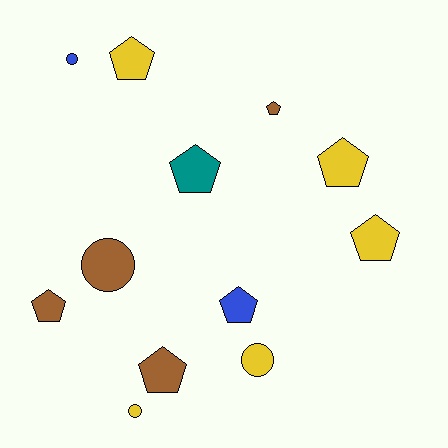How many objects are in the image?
There are 12 objects.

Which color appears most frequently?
Yellow, with 5 objects.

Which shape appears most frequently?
Pentagon, with 8 objects.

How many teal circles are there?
There are no teal circles.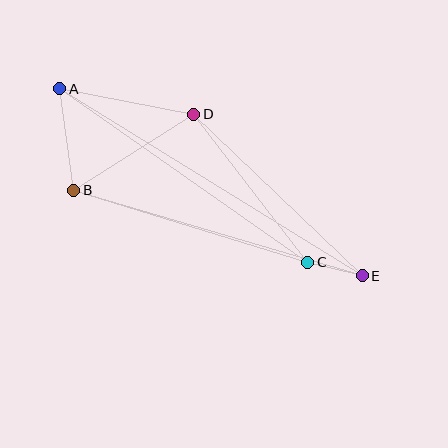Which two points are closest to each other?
Points C and E are closest to each other.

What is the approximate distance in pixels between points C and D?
The distance between C and D is approximately 187 pixels.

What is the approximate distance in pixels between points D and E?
The distance between D and E is approximately 234 pixels.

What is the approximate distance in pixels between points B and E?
The distance between B and E is approximately 301 pixels.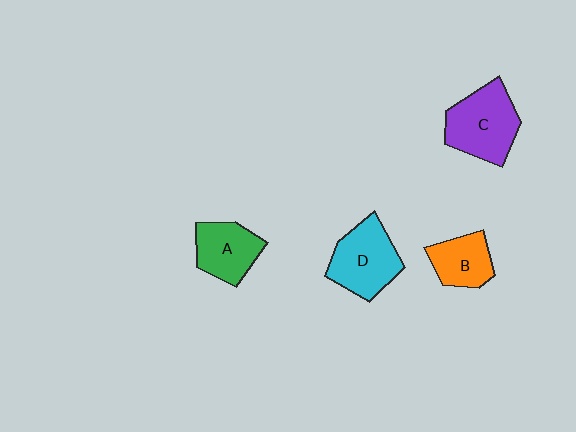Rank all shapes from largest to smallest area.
From largest to smallest: C (purple), D (cyan), A (green), B (orange).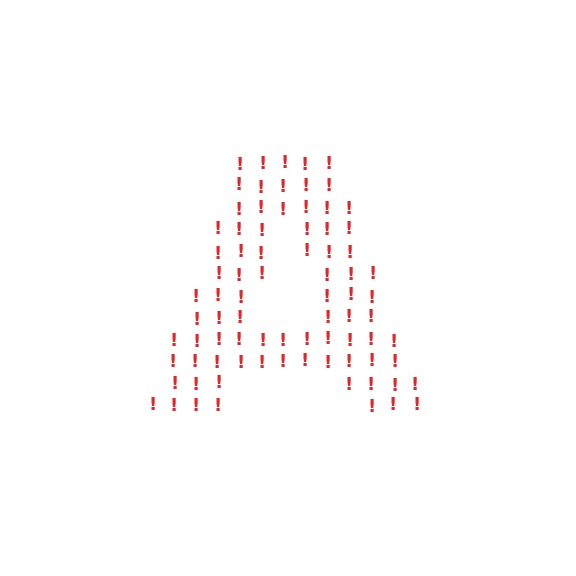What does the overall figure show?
The overall figure shows the letter A.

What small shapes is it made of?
It is made of small exclamation marks.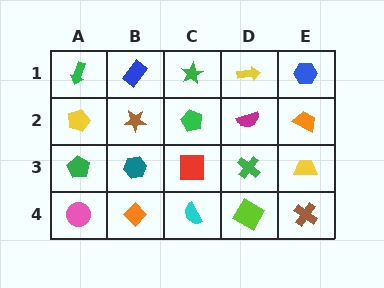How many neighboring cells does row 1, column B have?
3.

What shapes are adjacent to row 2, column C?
A green star (row 1, column C), a red square (row 3, column C), a brown star (row 2, column B), a magenta semicircle (row 2, column D).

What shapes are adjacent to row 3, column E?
An orange trapezoid (row 2, column E), a brown cross (row 4, column E), a green cross (row 3, column D).